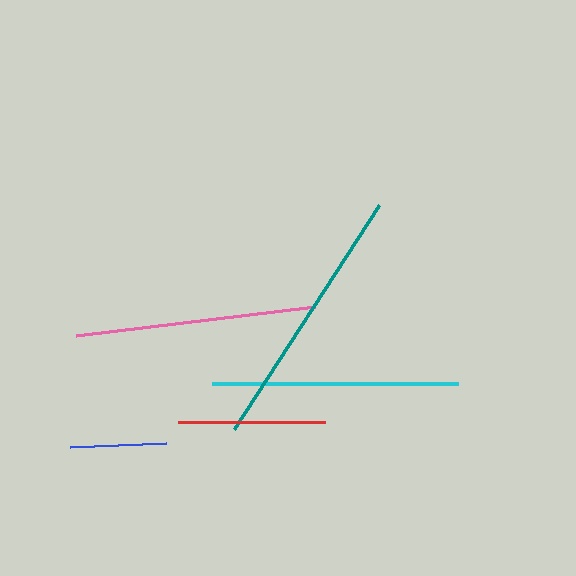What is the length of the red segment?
The red segment is approximately 148 pixels long.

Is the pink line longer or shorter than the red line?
The pink line is longer than the red line.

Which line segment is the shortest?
The blue line is the shortest at approximately 97 pixels.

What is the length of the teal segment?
The teal segment is approximately 268 pixels long.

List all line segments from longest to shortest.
From longest to shortest: teal, cyan, pink, red, blue.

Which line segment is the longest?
The teal line is the longest at approximately 268 pixels.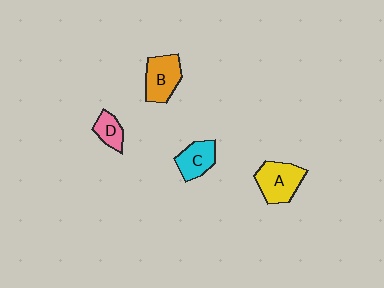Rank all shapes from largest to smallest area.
From largest to smallest: A (yellow), B (orange), C (cyan), D (pink).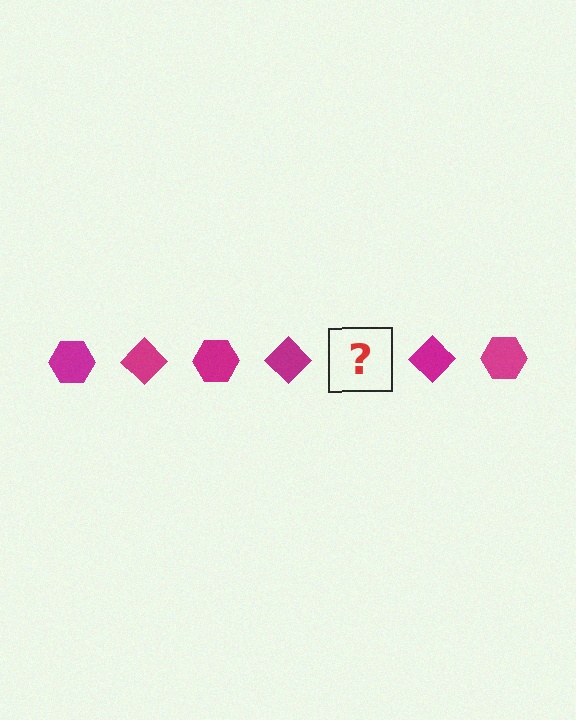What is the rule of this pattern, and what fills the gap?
The rule is that the pattern cycles through hexagon, diamond shapes in magenta. The gap should be filled with a magenta hexagon.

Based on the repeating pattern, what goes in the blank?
The blank should be a magenta hexagon.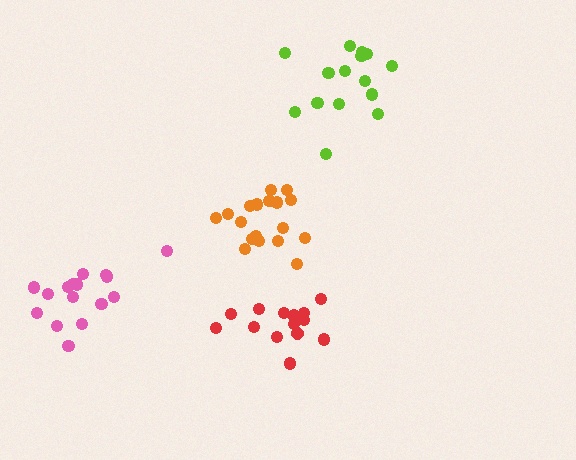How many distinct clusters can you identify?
There are 4 distinct clusters.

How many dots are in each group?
Group 1: 16 dots, Group 2: 15 dots, Group 3: 18 dots, Group 4: 16 dots (65 total).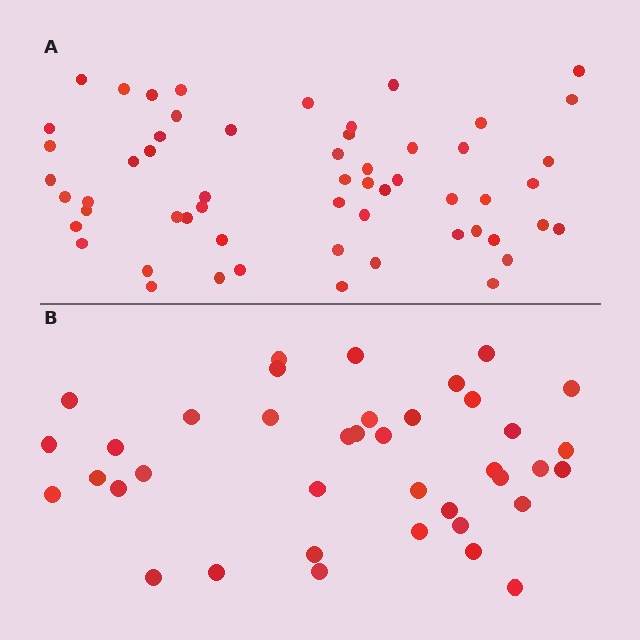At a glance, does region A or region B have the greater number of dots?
Region A (the top region) has more dots.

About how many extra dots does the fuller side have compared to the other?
Region A has approximately 20 more dots than region B.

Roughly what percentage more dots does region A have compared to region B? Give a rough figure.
About 45% more.